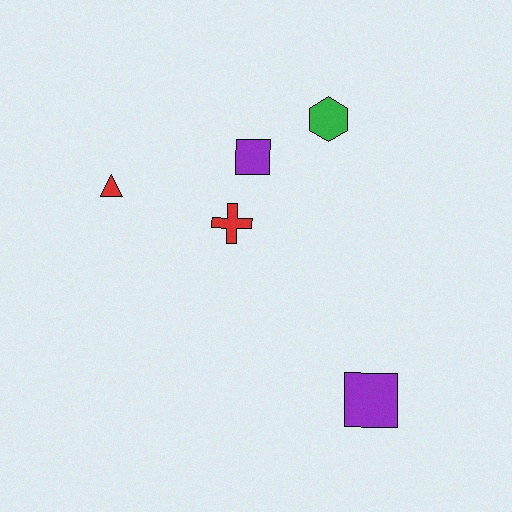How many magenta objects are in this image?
There are no magenta objects.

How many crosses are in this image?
There is 1 cross.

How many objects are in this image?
There are 5 objects.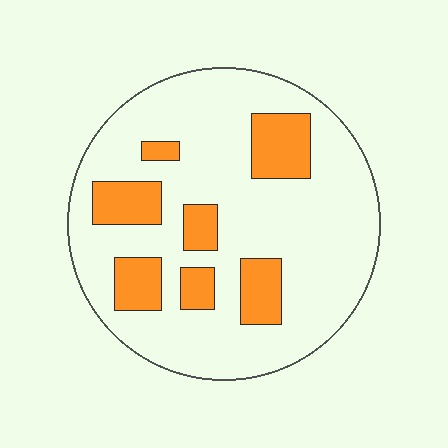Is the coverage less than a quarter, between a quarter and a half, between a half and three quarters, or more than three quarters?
Less than a quarter.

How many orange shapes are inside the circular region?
7.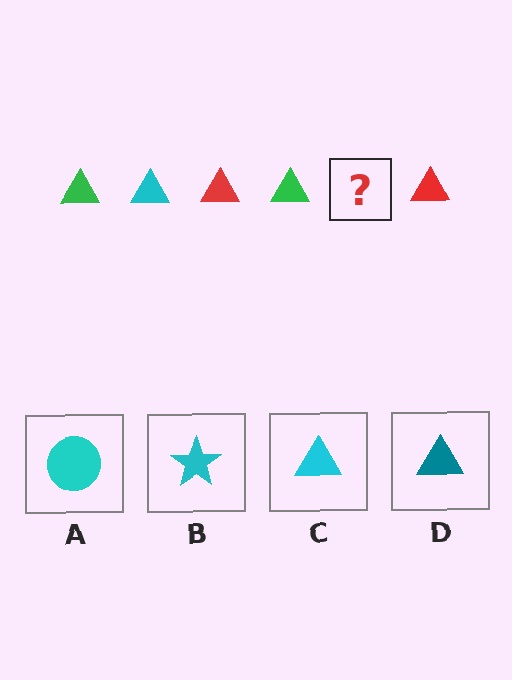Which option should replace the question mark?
Option C.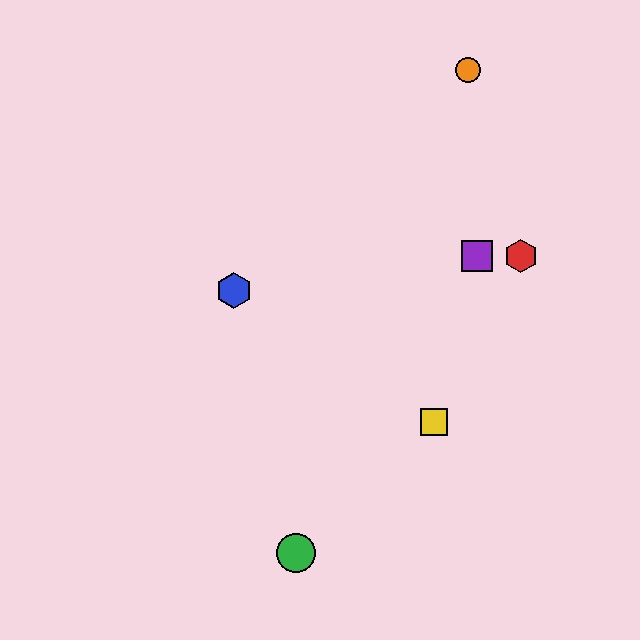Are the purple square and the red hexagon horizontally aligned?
Yes, both are at y≈256.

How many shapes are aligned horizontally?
2 shapes (the red hexagon, the purple square) are aligned horizontally.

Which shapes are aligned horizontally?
The red hexagon, the purple square are aligned horizontally.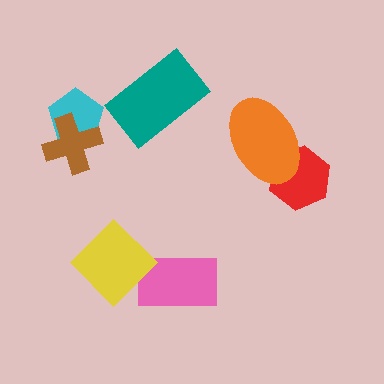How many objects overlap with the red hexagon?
1 object overlaps with the red hexagon.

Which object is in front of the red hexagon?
The orange ellipse is in front of the red hexagon.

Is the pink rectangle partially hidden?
Yes, it is partially covered by another shape.